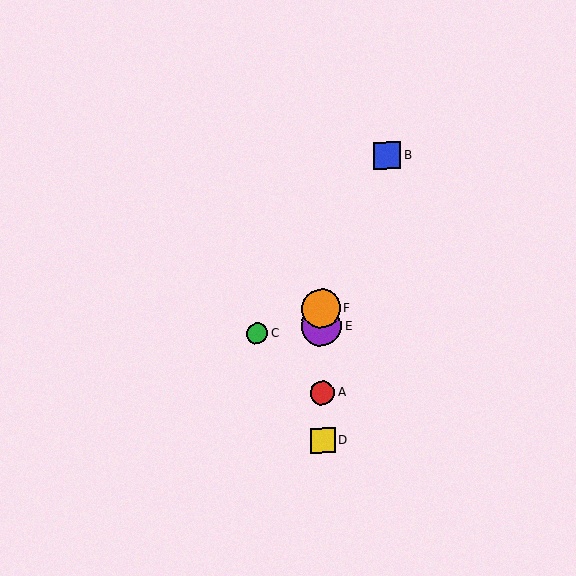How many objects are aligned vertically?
4 objects (A, D, E, F) are aligned vertically.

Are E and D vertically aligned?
Yes, both are at x≈321.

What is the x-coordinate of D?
Object D is at x≈323.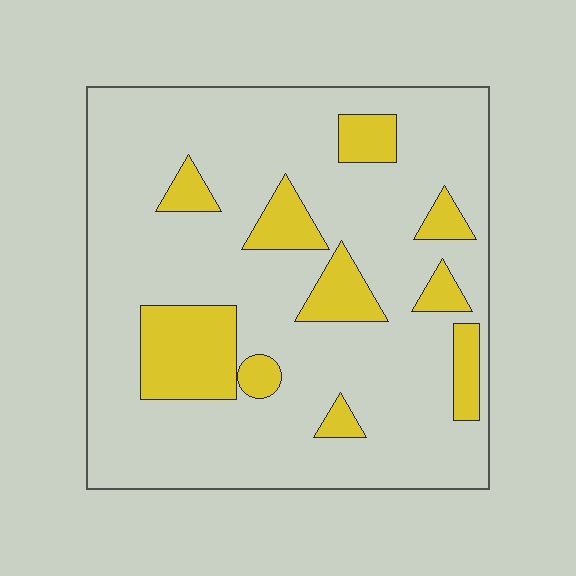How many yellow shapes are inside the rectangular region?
10.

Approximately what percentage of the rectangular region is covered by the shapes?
Approximately 20%.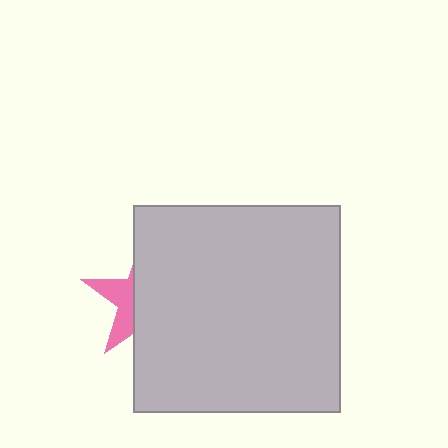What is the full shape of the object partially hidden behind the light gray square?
The partially hidden object is a pink star.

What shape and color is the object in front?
The object in front is a light gray square.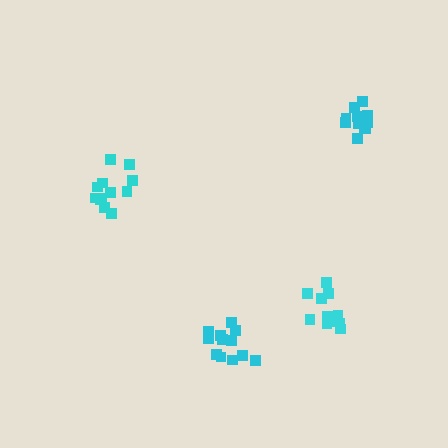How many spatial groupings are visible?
There are 4 spatial groupings.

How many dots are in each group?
Group 1: 11 dots, Group 2: 12 dots, Group 3: 12 dots, Group 4: 12 dots (47 total).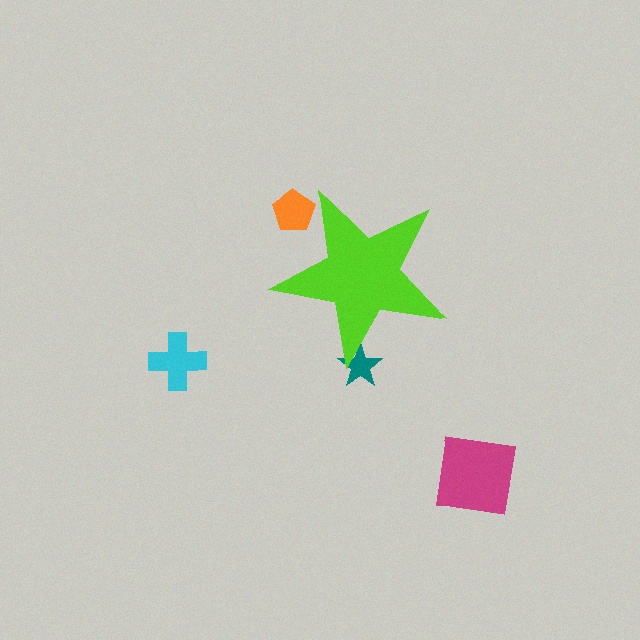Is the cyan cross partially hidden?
No, the cyan cross is fully visible.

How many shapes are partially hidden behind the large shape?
2 shapes are partially hidden.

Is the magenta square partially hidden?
No, the magenta square is fully visible.